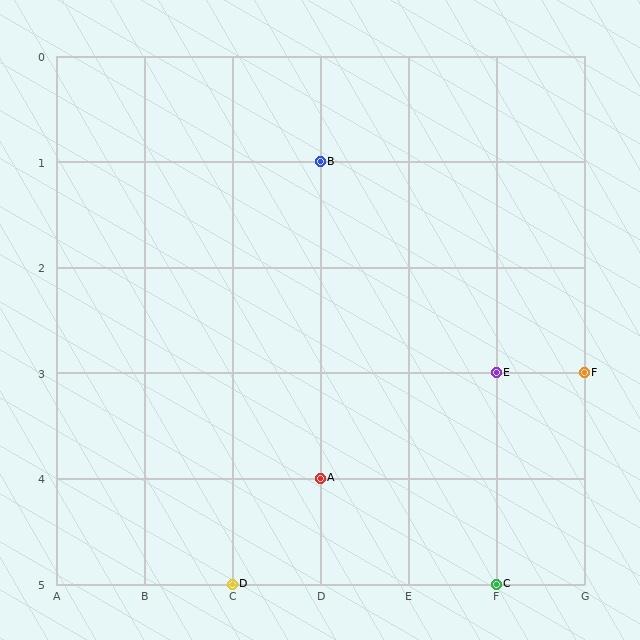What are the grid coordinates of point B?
Point B is at grid coordinates (D, 1).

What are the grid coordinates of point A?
Point A is at grid coordinates (D, 4).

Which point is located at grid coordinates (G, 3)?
Point F is at (G, 3).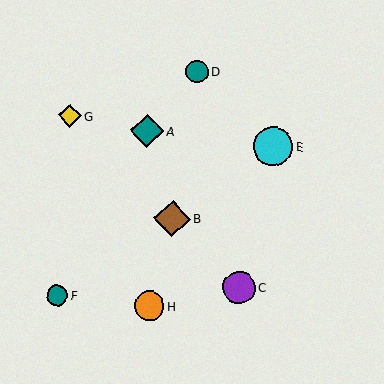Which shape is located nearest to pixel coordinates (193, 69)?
The teal circle (labeled D) at (197, 71) is nearest to that location.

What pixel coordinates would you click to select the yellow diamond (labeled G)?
Click at (70, 116) to select the yellow diamond G.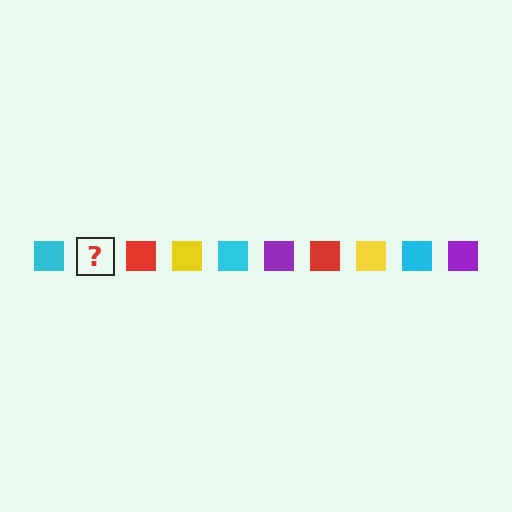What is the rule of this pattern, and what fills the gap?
The rule is that the pattern cycles through cyan, purple, red, yellow squares. The gap should be filled with a purple square.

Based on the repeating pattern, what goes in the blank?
The blank should be a purple square.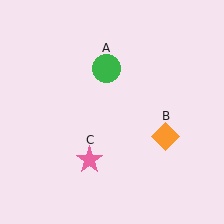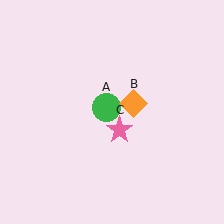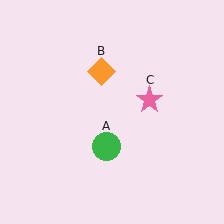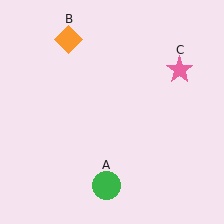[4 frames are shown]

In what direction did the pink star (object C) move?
The pink star (object C) moved up and to the right.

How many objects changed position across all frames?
3 objects changed position: green circle (object A), orange diamond (object B), pink star (object C).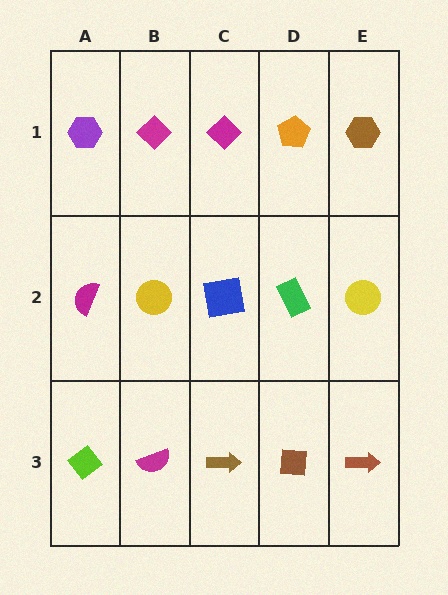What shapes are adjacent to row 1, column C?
A blue square (row 2, column C), a magenta diamond (row 1, column B), an orange pentagon (row 1, column D).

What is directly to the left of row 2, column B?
A magenta semicircle.